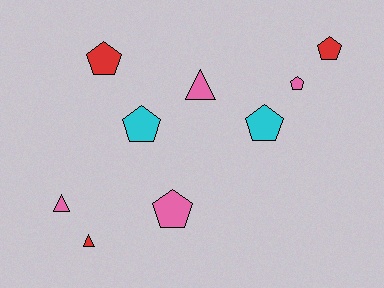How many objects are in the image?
There are 9 objects.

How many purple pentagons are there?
There are no purple pentagons.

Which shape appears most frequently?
Pentagon, with 6 objects.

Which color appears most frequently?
Pink, with 4 objects.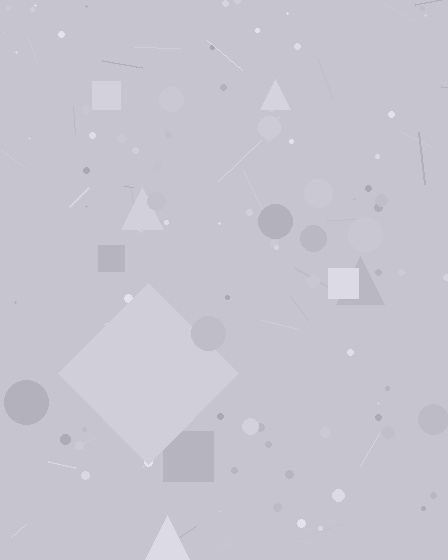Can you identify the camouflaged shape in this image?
The camouflaged shape is a diamond.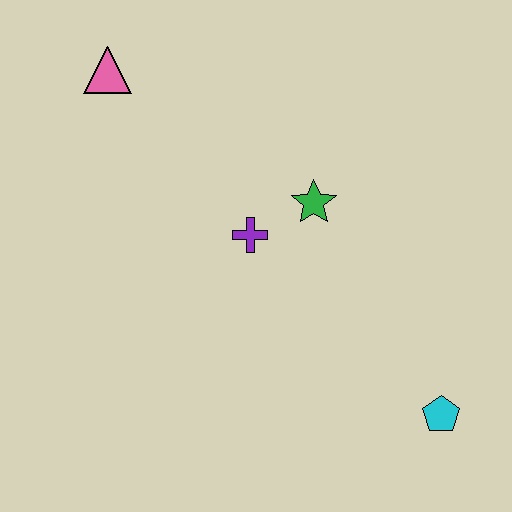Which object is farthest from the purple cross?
The cyan pentagon is farthest from the purple cross.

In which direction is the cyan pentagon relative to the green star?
The cyan pentagon is below the green star.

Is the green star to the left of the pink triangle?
No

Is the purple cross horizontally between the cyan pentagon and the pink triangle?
Yes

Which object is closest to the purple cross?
The green star is closest to the purple cross.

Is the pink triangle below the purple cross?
No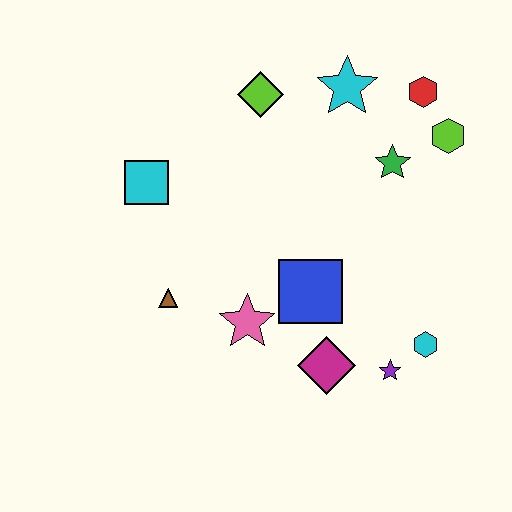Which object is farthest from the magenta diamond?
The red hexagon is farthest from the magenta diamond.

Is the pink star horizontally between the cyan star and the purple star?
No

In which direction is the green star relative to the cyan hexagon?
The green star is above the cyan hexagon.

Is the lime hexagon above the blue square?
Yes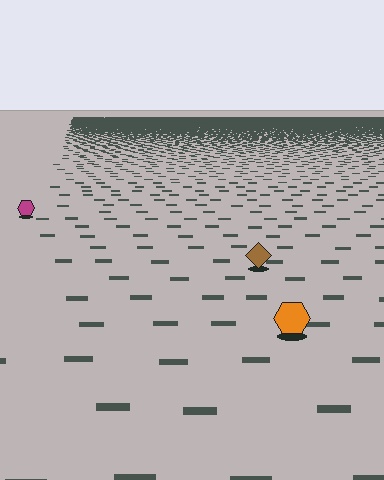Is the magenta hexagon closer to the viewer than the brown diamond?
No. The brown diamond is closer — you can tell from the texture gradient: the ground texture is coarser near it.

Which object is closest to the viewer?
The orange hexagon is closest. The texture marks near it are larger and more spread out.